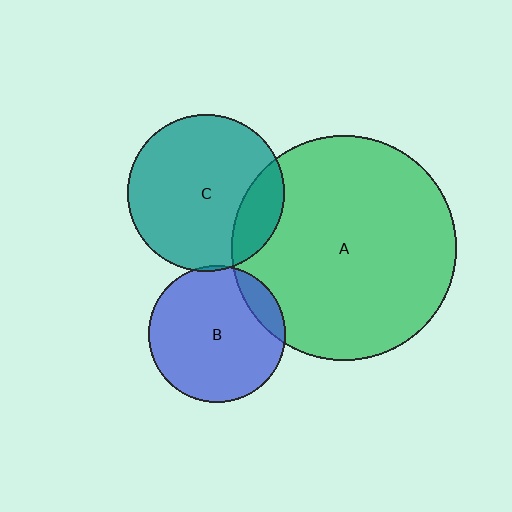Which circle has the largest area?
Circle A (green).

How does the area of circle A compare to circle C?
Approximately 2.1 times.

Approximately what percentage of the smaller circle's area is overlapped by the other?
Approximately 5%.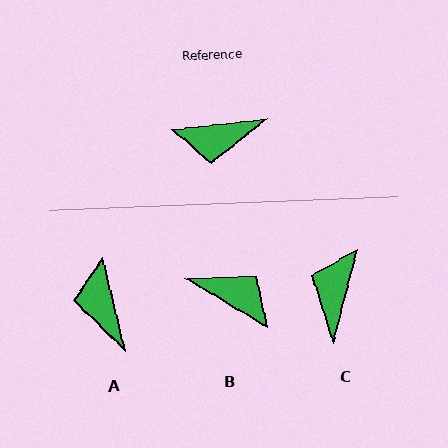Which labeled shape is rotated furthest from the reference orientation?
B, about 142 degrees away.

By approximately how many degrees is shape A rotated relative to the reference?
Approximately 83 degrees clockwise.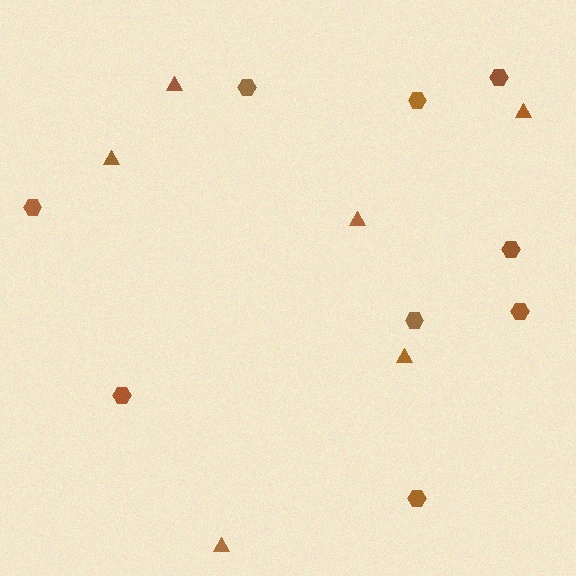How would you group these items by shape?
There are 2 groups: one group of triangles (6) and one group of hexagons (9).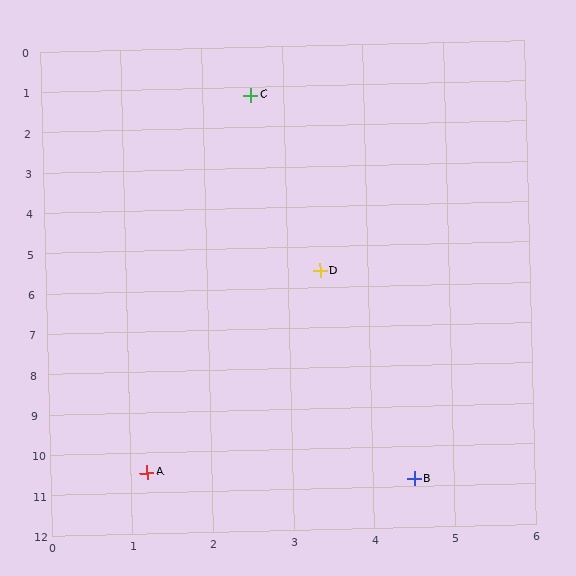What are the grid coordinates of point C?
Point C is at approximately (2.6, 1.2).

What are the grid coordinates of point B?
Point B is at approximately (4.5, 10.8).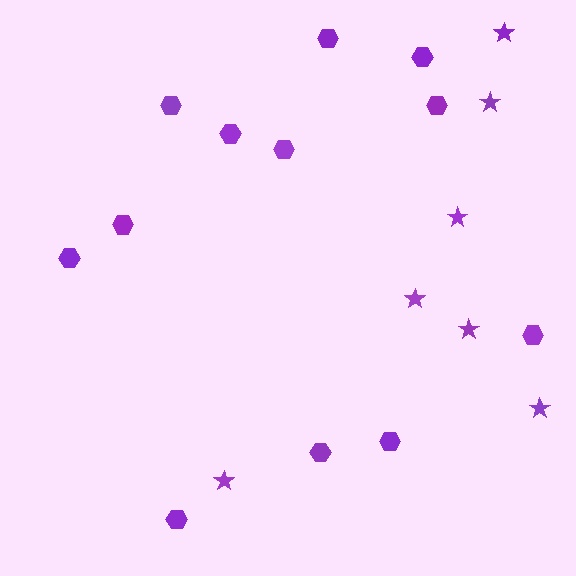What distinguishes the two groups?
There are 2 groups: one group of hexagons (12) and one group of stars (7).